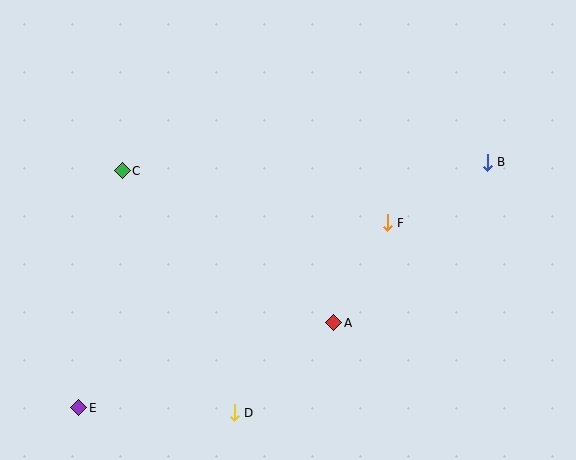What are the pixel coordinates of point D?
Point D is at (234, 413).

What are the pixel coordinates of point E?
Point E is at (79, 408).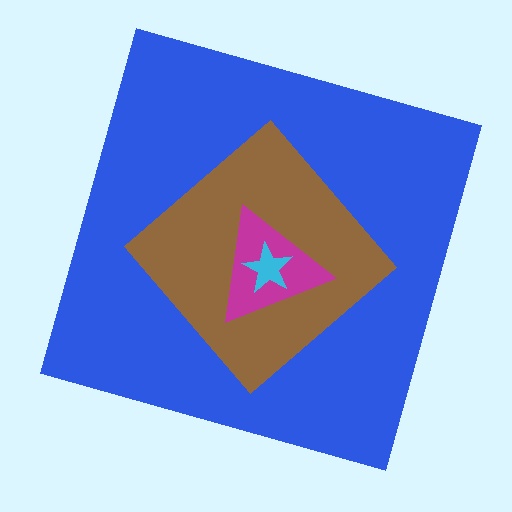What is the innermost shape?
The cyan star.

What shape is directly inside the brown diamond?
The magenta triangle.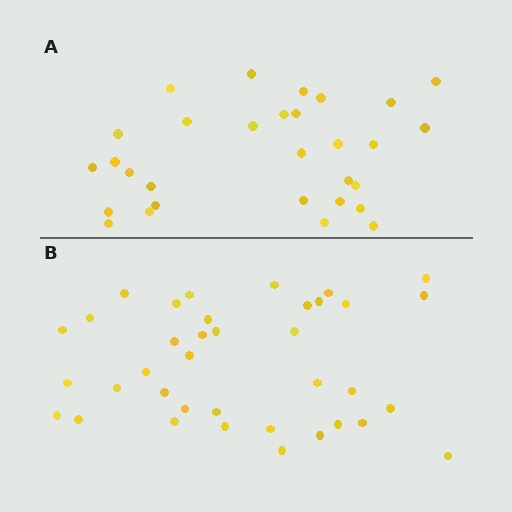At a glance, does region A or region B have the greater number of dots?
Region B (the bottom region) has more dots.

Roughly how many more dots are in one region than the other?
Region B has roughly 8 or so more dots than region A.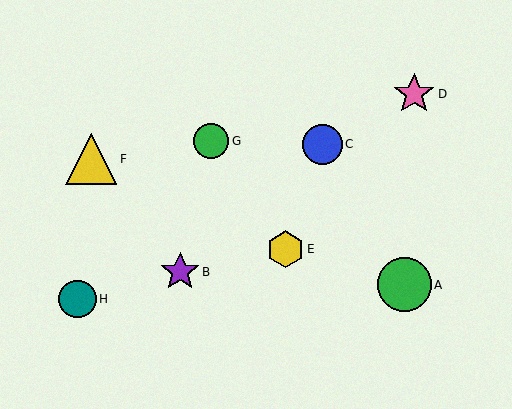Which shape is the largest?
The green circle (labeled A) is the largest.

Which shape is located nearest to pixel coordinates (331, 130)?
The blue circle (labeled C) at (323, 144) is nearest to that location.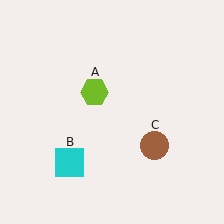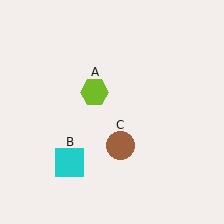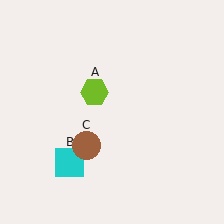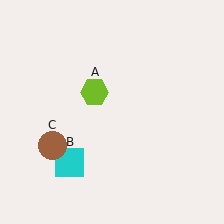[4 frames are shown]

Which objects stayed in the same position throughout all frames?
Lime hexagon (object A) and cyan square (object B) remained stationary.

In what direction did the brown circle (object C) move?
The brown circle (object C) moved left.